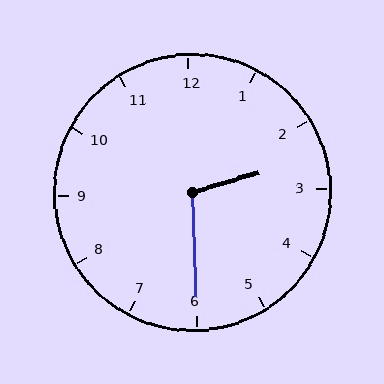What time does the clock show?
2:30.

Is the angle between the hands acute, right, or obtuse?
It is obtuse.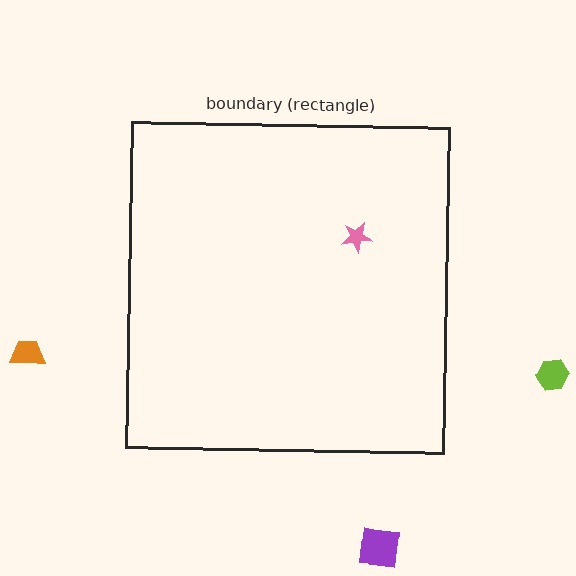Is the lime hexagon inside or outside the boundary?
Outside.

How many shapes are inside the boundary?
1 inside, 3 outside.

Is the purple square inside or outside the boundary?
Outside.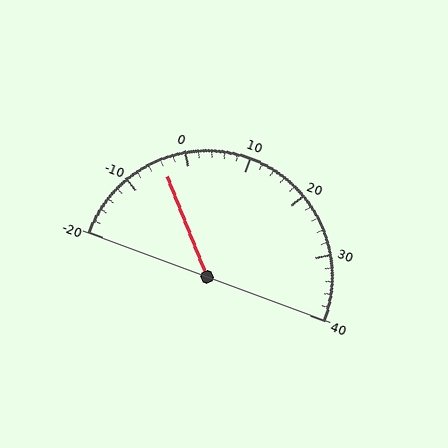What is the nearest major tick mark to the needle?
The nearest major tick mark is 0.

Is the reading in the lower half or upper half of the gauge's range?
The reading is in the lower half of the range (-20 to 40).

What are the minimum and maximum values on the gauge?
The gauge ranges from -20 to 40.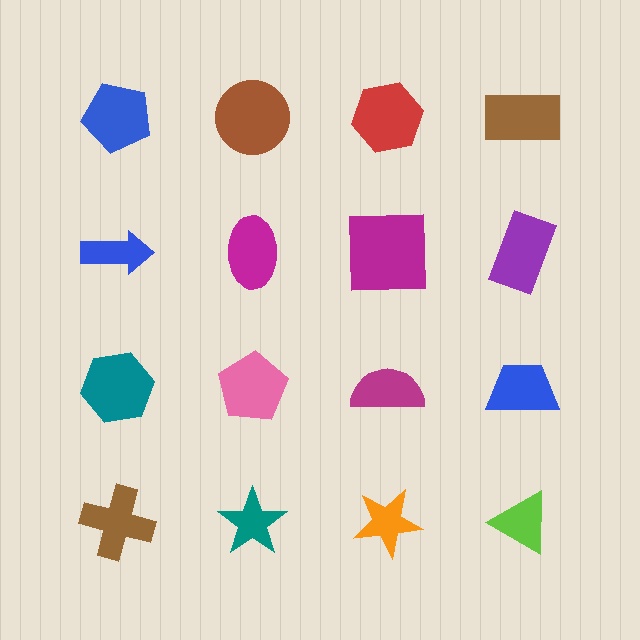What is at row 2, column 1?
A blue arrow.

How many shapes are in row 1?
4 shapes.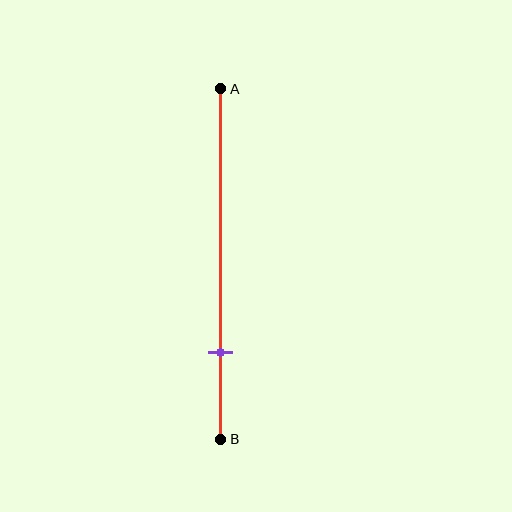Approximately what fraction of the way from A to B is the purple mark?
The purple mark is approximately 75% of the way from A to B.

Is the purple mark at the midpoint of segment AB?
No, the mark is at about 75% from A, not at the 50% midpoint.